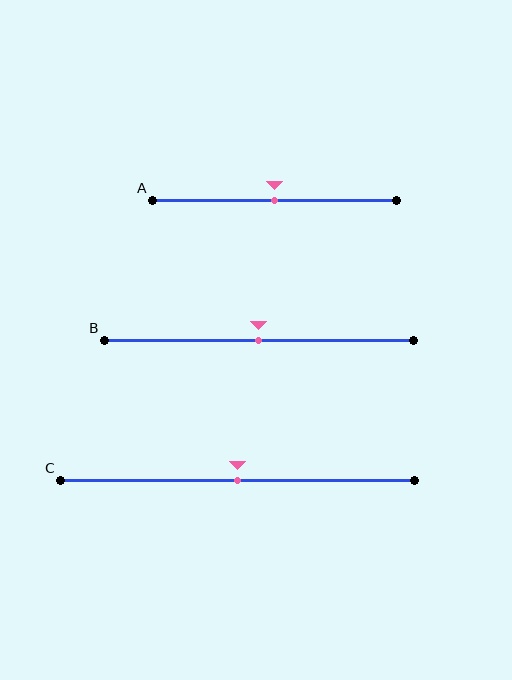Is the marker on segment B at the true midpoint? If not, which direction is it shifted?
Yes, the marker on segment B is at the true midpoint.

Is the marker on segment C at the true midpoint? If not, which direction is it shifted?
Yes, the marker on segment C is at the true midpoint.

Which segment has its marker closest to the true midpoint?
Segment A has its marker closest to the true midpoint.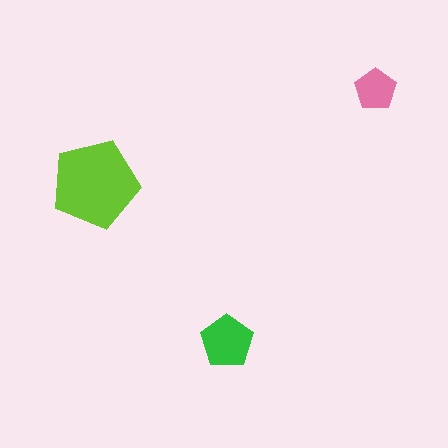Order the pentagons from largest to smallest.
the lime one, the green one, the pink one.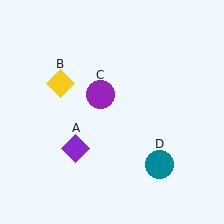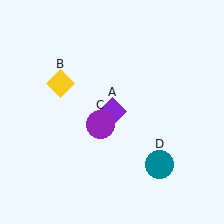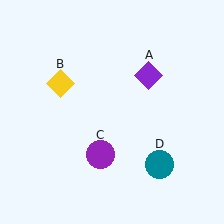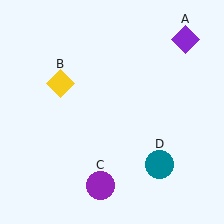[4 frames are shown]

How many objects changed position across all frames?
2 objects changed position: purple diamond (object A), purple circle (object C).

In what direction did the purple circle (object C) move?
The purple circle (object C) moved down.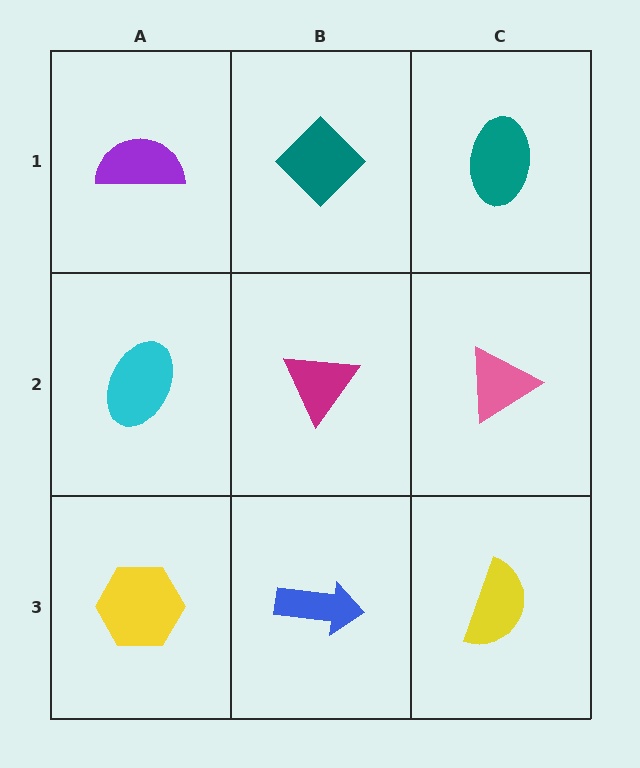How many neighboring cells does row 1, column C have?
2.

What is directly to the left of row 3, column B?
A yellow hexagon.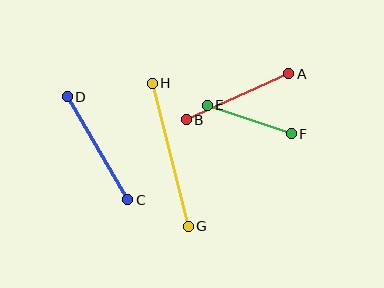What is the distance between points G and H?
The distance is approximately 147 pixels.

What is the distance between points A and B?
The distance is approximately 113 pixels.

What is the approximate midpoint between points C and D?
The midpoint is at approximately (98, 148) pixels.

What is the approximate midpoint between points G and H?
The midpoint is at approximately (170, 155) pixels.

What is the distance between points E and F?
The distance is approximately 89 pixels.